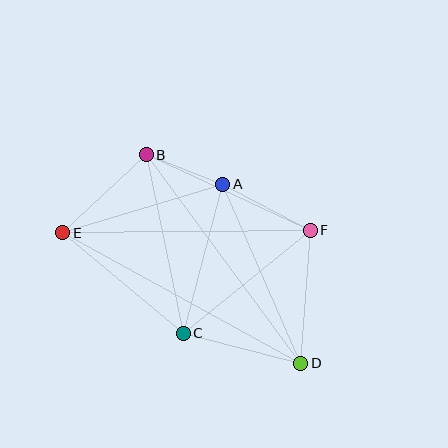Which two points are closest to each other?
Points A and B are closest to each other.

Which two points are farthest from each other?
Points D and E are farthest from each other.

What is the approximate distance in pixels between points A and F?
The distance between A and F is approximately 99 pixels.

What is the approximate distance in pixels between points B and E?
The distance between B and E is approximately 115 pixels.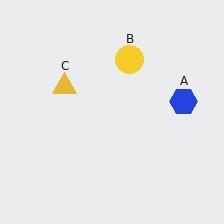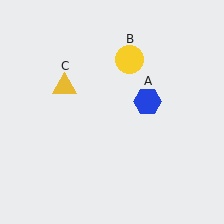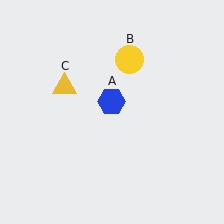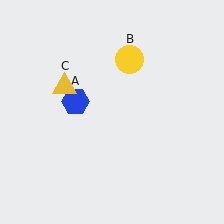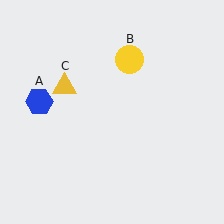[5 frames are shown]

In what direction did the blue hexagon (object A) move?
The blue hexagon (object A) moved left.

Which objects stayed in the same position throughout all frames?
Yellow circle (object B) and yellow triangle (object C) remained stationary.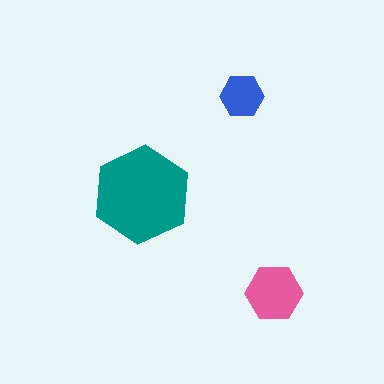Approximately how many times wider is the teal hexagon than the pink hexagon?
About 1.5 times wider.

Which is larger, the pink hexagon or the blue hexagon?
The pink one.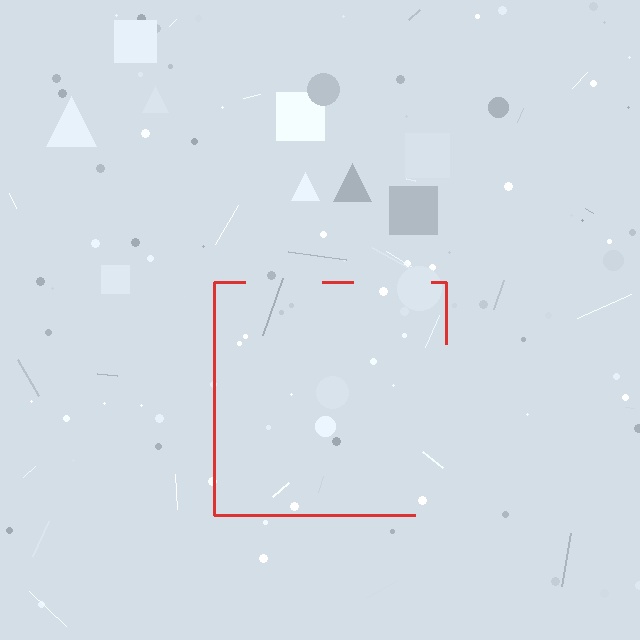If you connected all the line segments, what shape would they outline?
They would outline a square.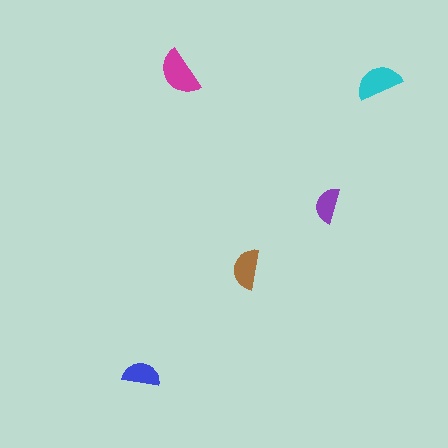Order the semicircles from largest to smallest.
the magenta one, the cyan one, the brown one, the blue one, the purple one.